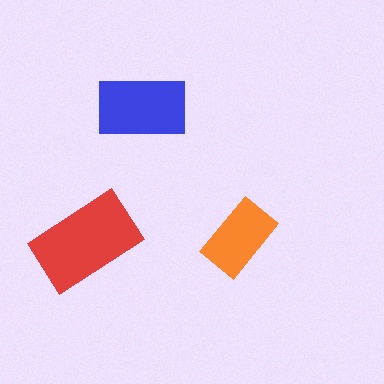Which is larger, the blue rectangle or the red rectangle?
The red one.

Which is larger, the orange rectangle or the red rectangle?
The red one.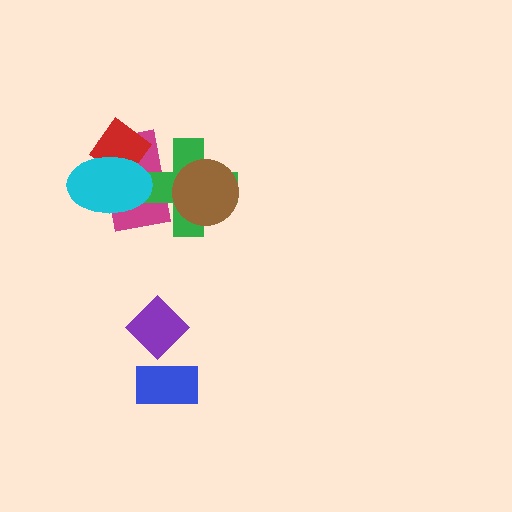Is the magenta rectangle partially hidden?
Yes, it is partially covered by another shape.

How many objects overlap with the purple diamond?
0 objects overlap with the purple diamond.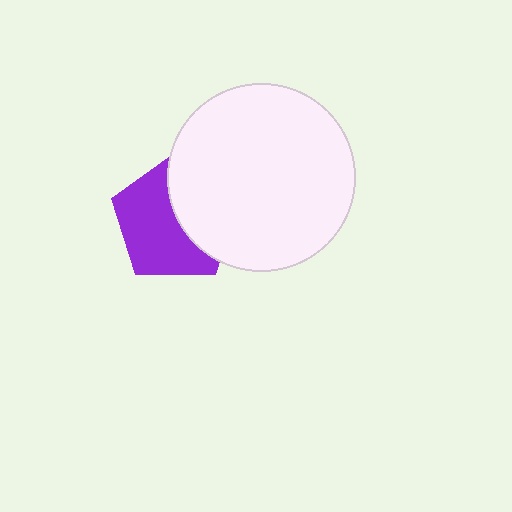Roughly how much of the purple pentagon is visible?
About half of it is visible (roughly 59%).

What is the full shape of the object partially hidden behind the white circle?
The partially hidden object is a purple pentagon.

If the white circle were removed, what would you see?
You would see the complete purple pentagon.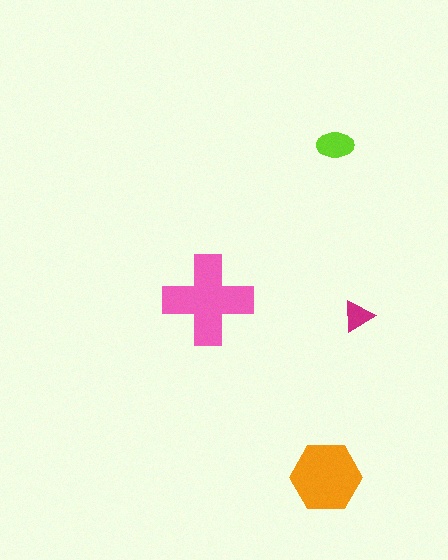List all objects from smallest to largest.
The magenta triangle, the lime ellipse, the orange hexagon, the pink cross.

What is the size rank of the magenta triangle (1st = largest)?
4th.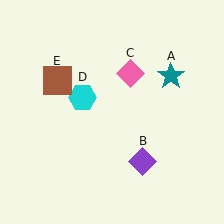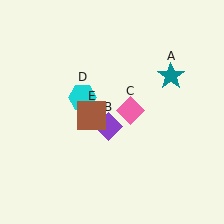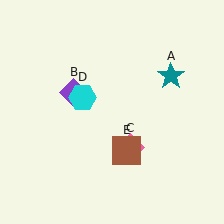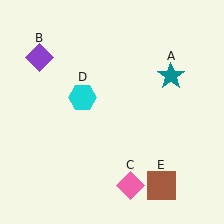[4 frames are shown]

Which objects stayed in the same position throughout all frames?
Teal star (object A) and cyan hexagon (object D) remained stationary.